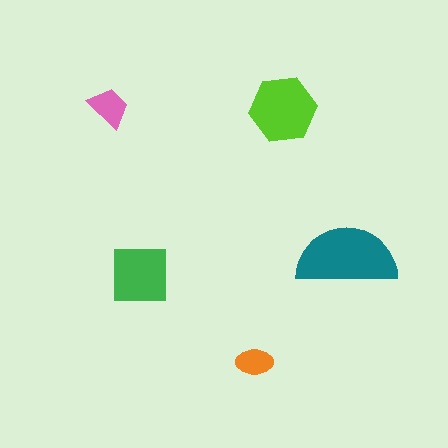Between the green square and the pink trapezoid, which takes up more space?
The green square.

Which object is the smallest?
The orange ellipse.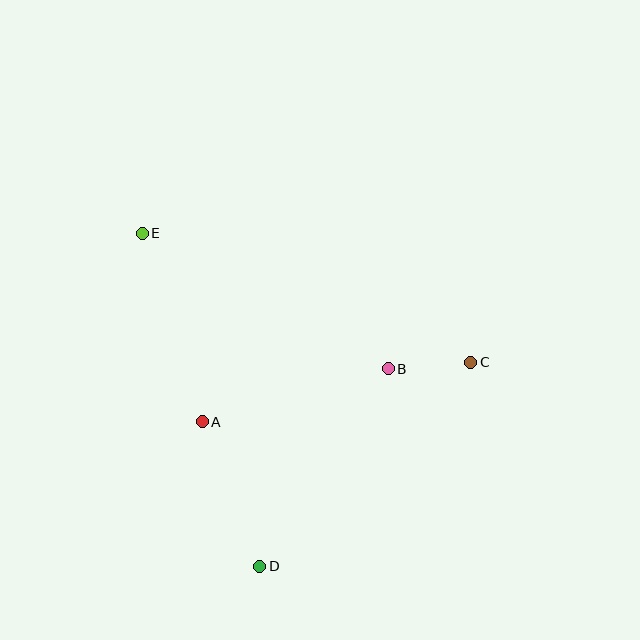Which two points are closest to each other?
Points B and C are closest to each other.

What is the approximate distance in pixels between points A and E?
The distance between A and E is approximately 198 pixels.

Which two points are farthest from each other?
Points D and E are farthest from each other.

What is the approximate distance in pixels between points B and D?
The distance between B and D is approximately 235 pixels.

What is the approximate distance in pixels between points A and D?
The distance between A and D is approximately 155 pixels.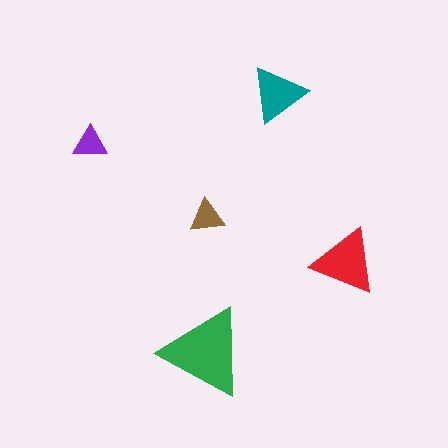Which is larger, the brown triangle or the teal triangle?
The teal one.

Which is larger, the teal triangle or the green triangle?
The green one.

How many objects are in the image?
There are 5 objects in the image.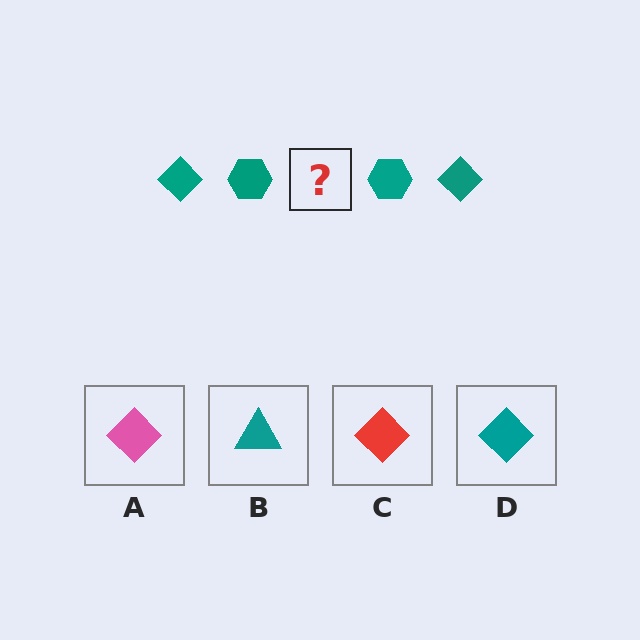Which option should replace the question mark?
Option D.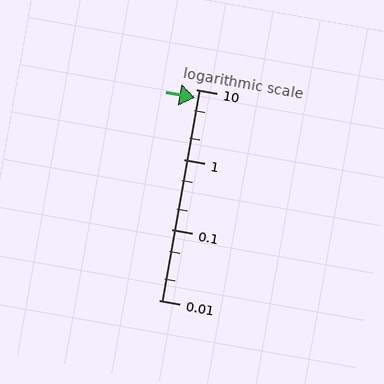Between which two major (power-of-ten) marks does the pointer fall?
The pointer is between 1 and 10.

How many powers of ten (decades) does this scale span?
The scale spans 3 decades, from 0.01 to 10.